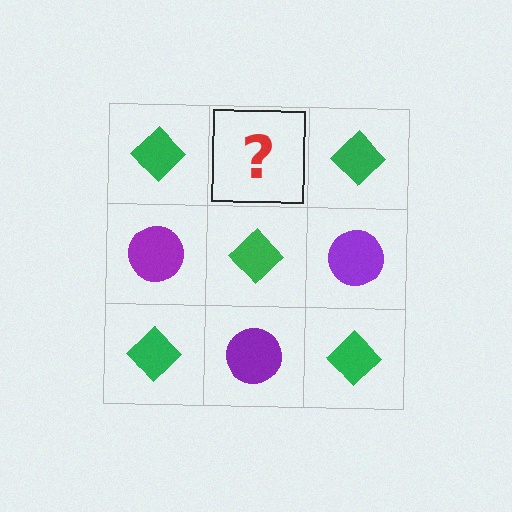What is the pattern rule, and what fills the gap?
The rule is that it alternates green diamond and purple circle in a checkerboard pattern. The gap should be filled with a purple circle.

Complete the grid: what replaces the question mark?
The question mark should be replaced with a purple circle.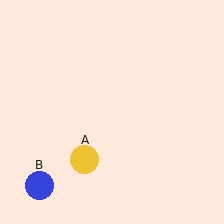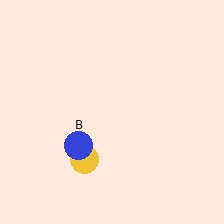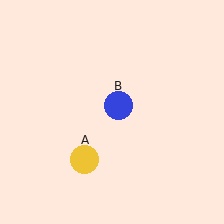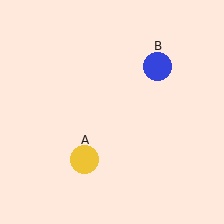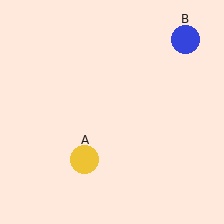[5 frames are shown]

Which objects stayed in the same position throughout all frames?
Yellow circle (object A) remained stationary.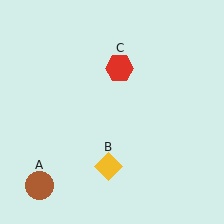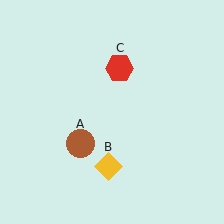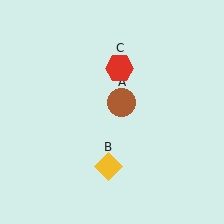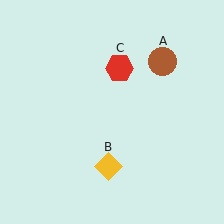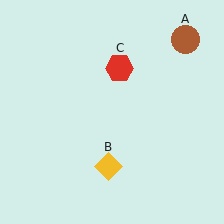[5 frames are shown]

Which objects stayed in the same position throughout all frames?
Yellow diamond (object B) and red hexagon (object C) remained stationary.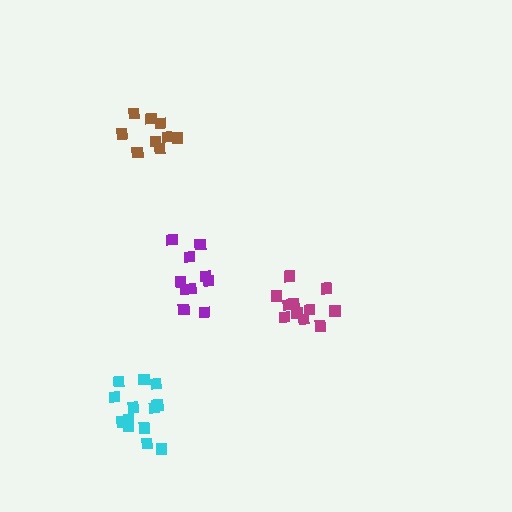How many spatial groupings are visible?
There are 4 spatial groupings.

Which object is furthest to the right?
The magenta cluster is rightmost.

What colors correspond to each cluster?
The clusters are colored: brown, cyan, purple, magenta.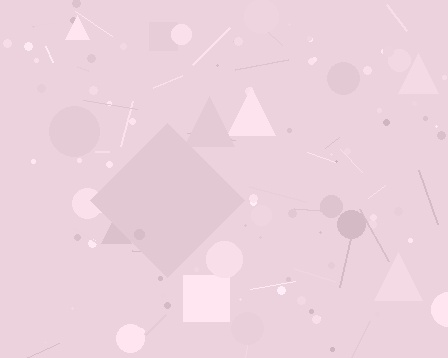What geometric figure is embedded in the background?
A diamond is embedded in the background.